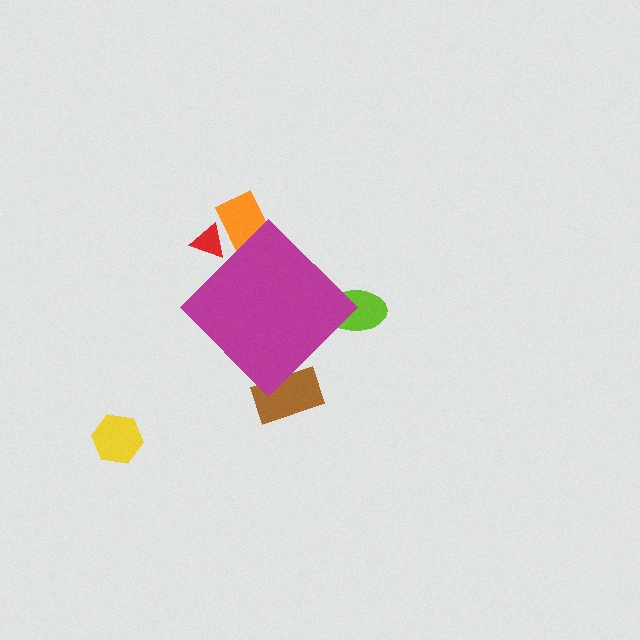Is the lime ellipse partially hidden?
Yes, the lime ellipse is partially hidden behind the magenta diamond.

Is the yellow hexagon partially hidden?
No, the yellow hexagon is fully visible.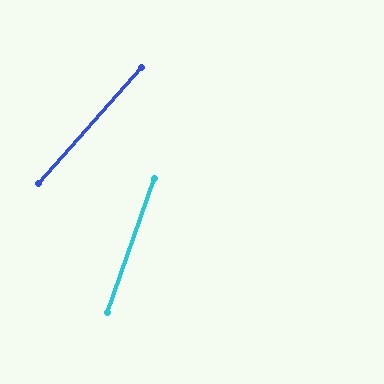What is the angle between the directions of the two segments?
Approximately 22 degrees.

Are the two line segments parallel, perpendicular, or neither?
Neither parallel nor perpendicular — they differ by about 22°.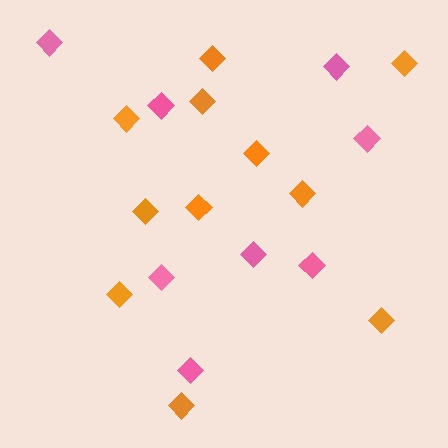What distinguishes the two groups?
There are 2 groups: one group of orange diamonds (11) and one group of pink diamonds (8).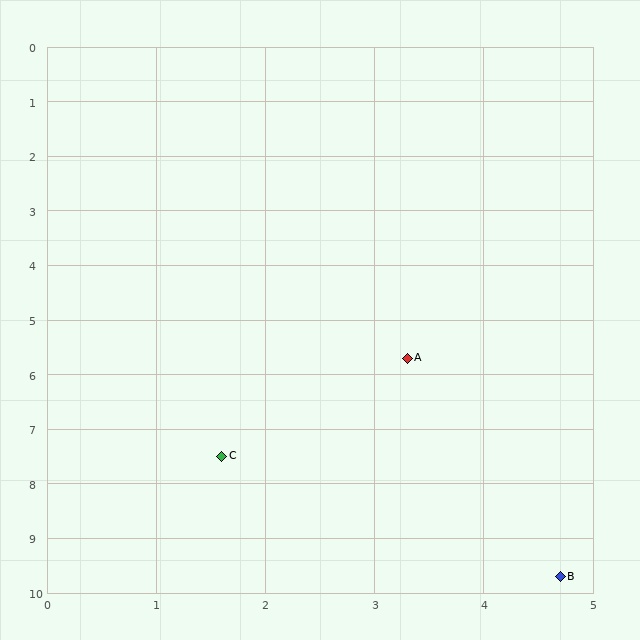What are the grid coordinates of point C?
Point C is at approximately (1.6, 7.5).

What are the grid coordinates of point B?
Point B is at approximately (4.7, 9.7).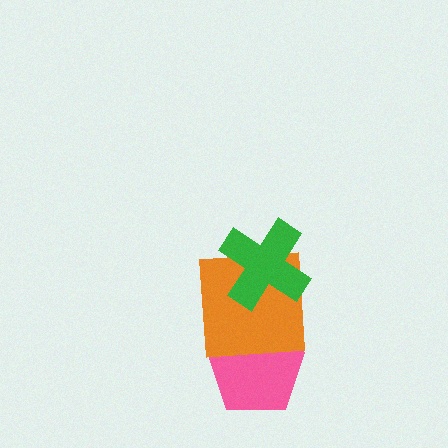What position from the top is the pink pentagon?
The pink pentagon is 3rd from the top.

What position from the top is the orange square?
The orange square is 2nd from the top.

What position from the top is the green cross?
The green cross is 1st from the top.